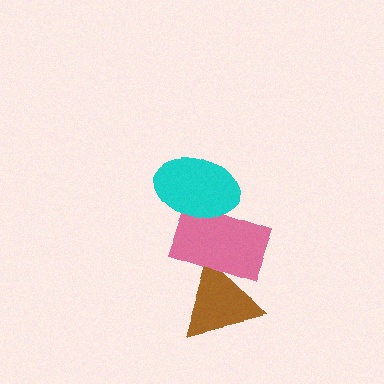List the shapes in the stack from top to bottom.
From top to bottom: the cyan ellipse, the pink rectangle, the brown triangle.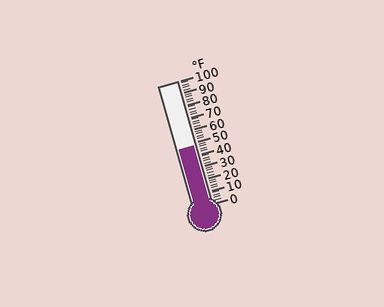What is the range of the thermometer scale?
The thermometer scale ranges from 0°F to 100°F.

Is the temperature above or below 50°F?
The temperature is below 50°F.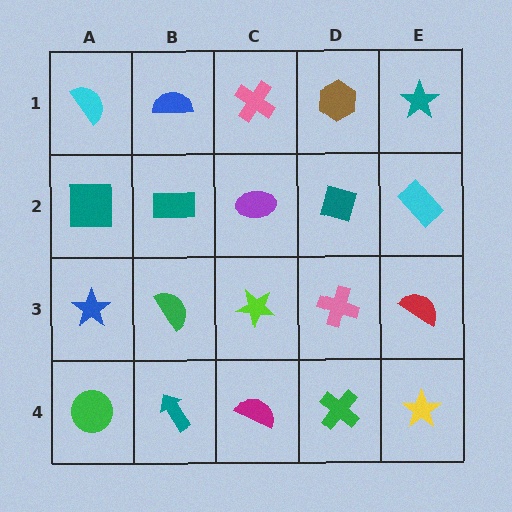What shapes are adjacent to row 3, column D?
A teal diamond (row 2, column D), a green cross (row 4, column D), a lime star (row 3, column C), a red semicircle (row 3, column E).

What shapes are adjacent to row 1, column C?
A purple ellipse (row 2, column C), a blue semicircle (row 1, column B), a brown hexagon (row 1, column D).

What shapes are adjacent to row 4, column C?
A lime star (row 3, column C), a teal arrow (row 4, column B), a green cross (row 4, column D).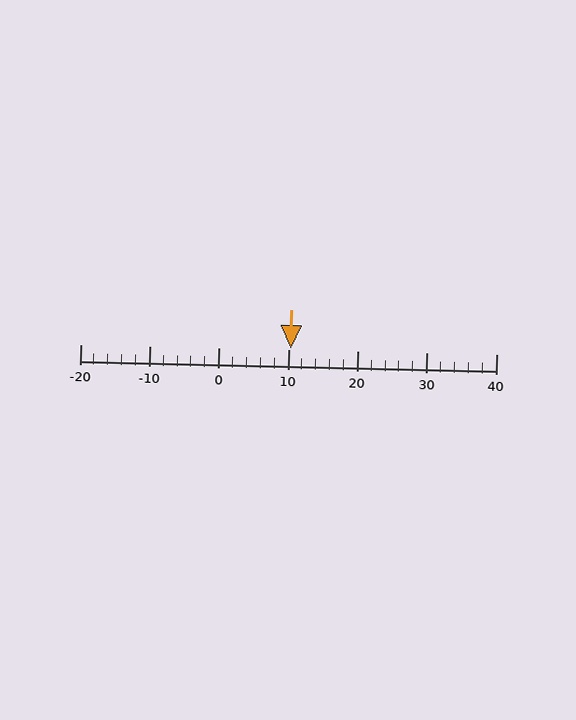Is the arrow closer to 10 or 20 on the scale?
The arrow is closer to 10.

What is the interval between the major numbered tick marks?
The major tick marks are spaced 10 units apart.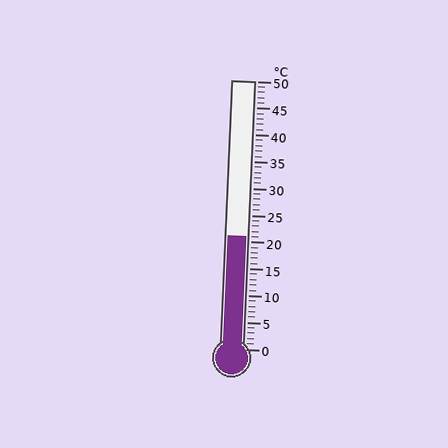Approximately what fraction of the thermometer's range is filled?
The thermometer is filled to approximately 40% of its range.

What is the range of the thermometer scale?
The thermometer scale ranges from 0°C to 50°C.